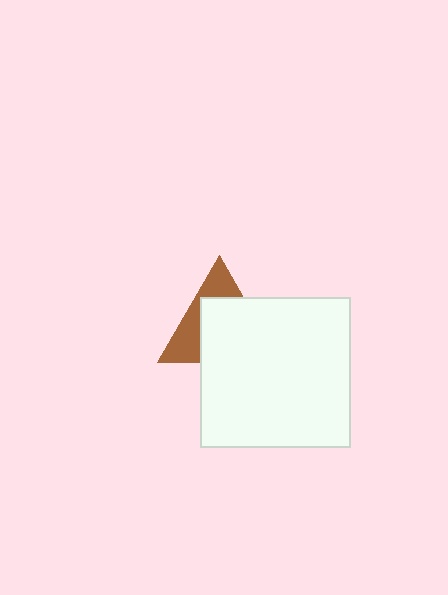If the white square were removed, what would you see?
You would see the complete brown triangle.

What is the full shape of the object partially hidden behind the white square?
The partially hidden object is a brown triangle.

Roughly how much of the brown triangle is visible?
A small part of it is visible (roughly 39%).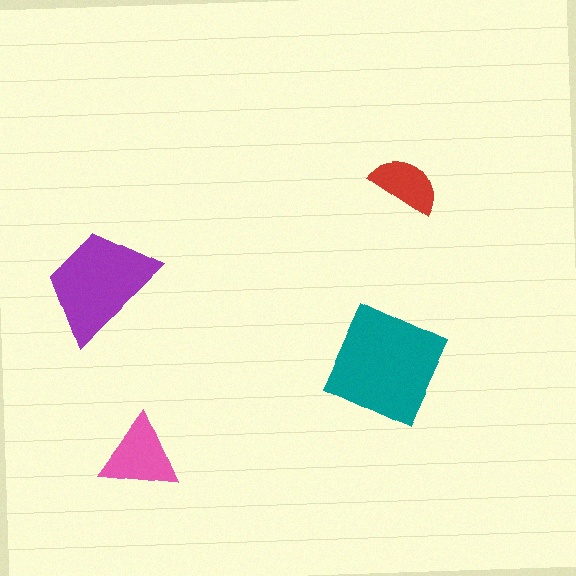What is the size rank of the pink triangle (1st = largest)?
3rd.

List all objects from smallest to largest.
The red semicircle, the pink triangle, the purple trapezoid, the teal square.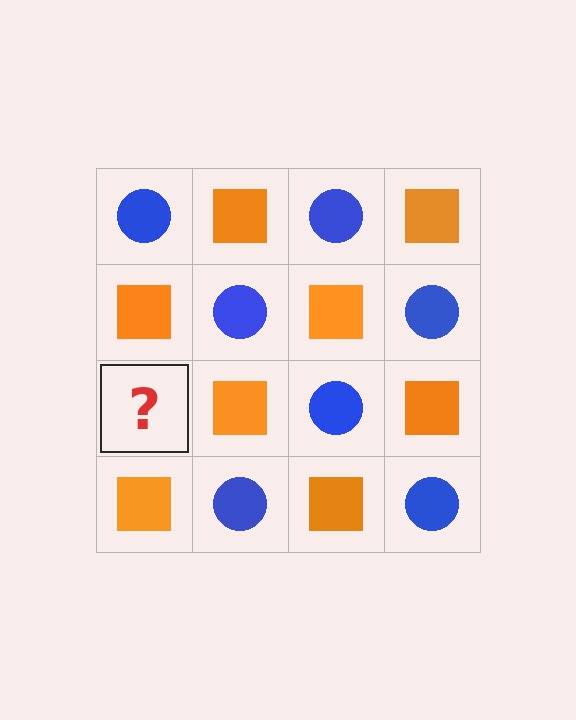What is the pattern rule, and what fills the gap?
The rule is that it alternates blue circle and orange square in a checkerboard pattern. The gap should be filled with a blue circle.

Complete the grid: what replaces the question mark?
The question mark should be replaced with a blue circle.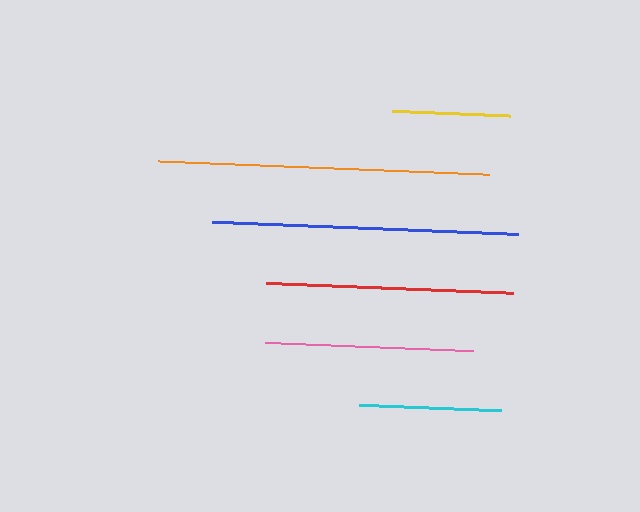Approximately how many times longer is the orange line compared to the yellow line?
The orange line is approximately 2.8 times the length of the yellow line.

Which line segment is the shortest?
The yellow line is the shortest at approximately 118 pixels.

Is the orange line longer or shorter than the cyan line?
The orange line is longer than the cyan line.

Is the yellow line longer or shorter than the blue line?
The blue line is longer than the yellow line.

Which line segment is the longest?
The orange line is the longest at approximately 332 pixels.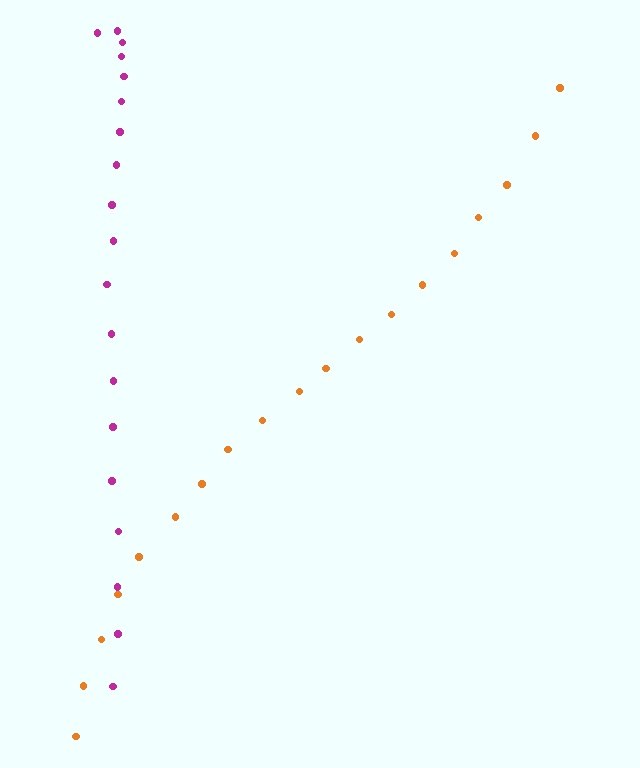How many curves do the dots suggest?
There are 2 distinct paths.